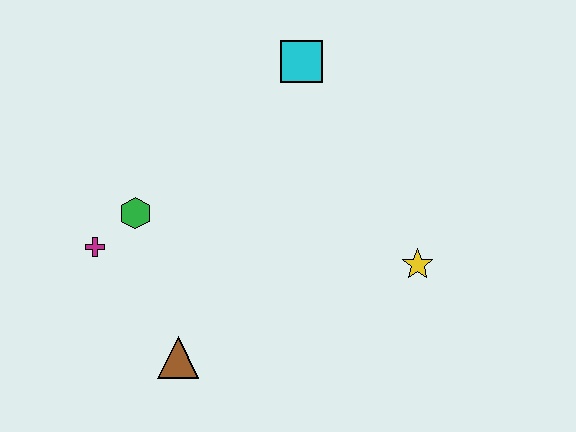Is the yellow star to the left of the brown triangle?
No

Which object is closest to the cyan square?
The green hexagon is closest to the cyan square.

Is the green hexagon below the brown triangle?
No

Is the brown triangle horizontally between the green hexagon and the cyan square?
Yes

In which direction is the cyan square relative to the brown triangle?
The cyan square is above the brown triangle.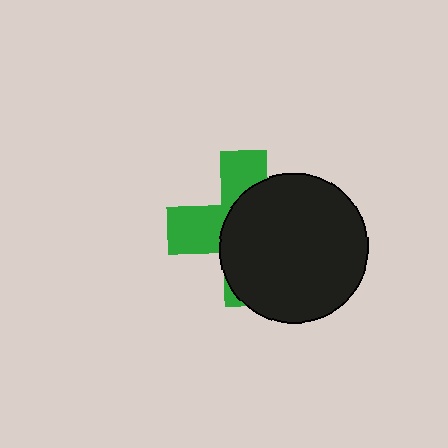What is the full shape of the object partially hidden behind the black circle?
The partially hidden object is a green cross.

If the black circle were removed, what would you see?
You would see the complete green cross.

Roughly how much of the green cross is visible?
A small part of it is visible (roughly 39%).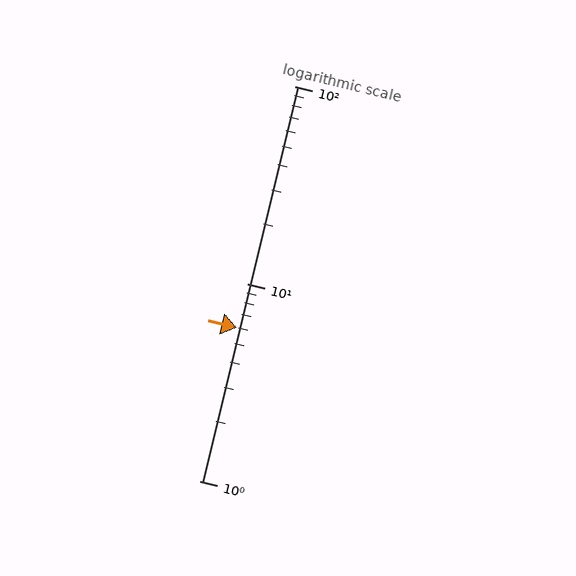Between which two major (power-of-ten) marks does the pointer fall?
The pointer is between 1 and 10.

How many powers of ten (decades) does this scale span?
The scale spans 2 decades, from 1 to 100.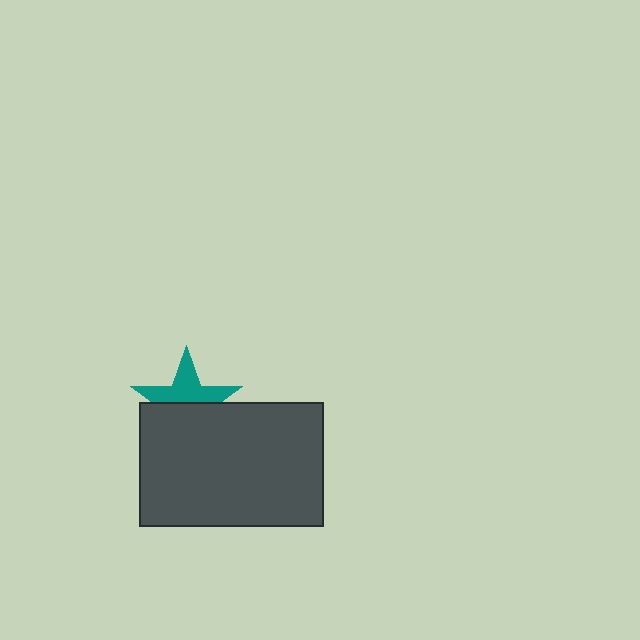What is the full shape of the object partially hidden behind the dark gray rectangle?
The partially hidden object is a teal star.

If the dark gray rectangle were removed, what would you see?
You would see the complete teal star.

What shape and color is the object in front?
The object in front is a dark gray rectangle.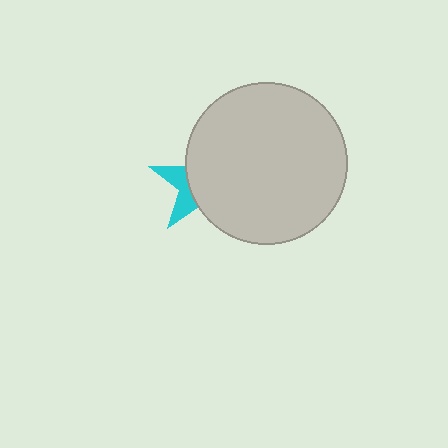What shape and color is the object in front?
The object in front is a light gray circle.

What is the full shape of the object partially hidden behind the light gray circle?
The partially hidden object is a cyan star.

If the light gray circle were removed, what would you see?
You would see the complete cyan star.